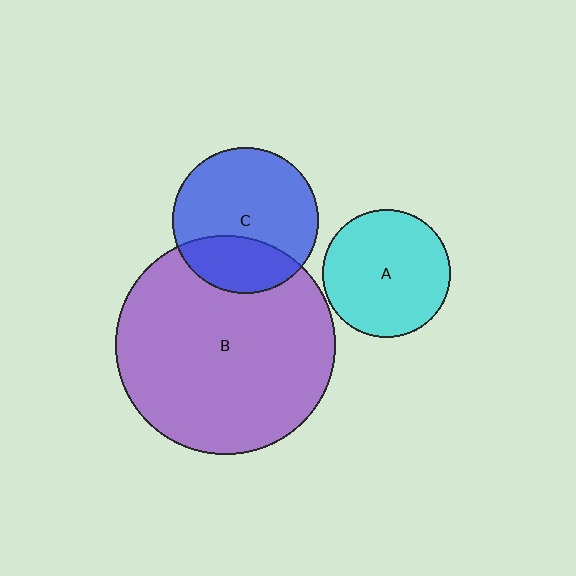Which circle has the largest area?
Circle B (purple).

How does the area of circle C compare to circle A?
Approximately 1.3 times.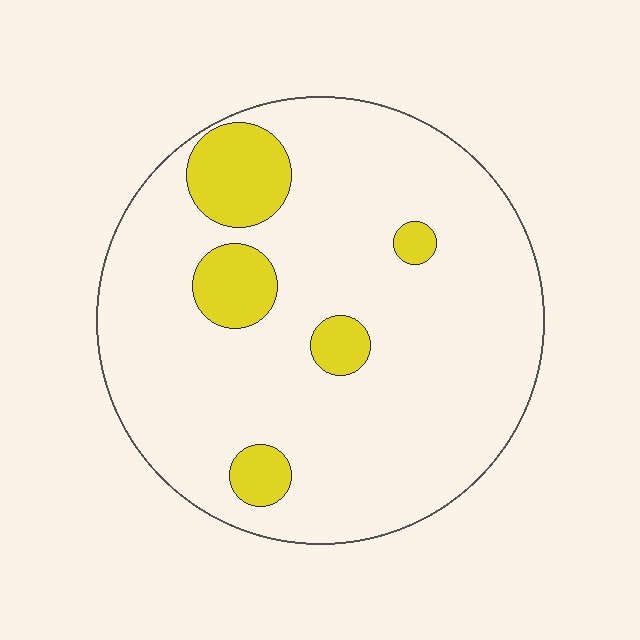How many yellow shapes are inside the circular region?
5.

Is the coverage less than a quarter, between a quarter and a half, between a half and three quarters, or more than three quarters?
Less than a quarter.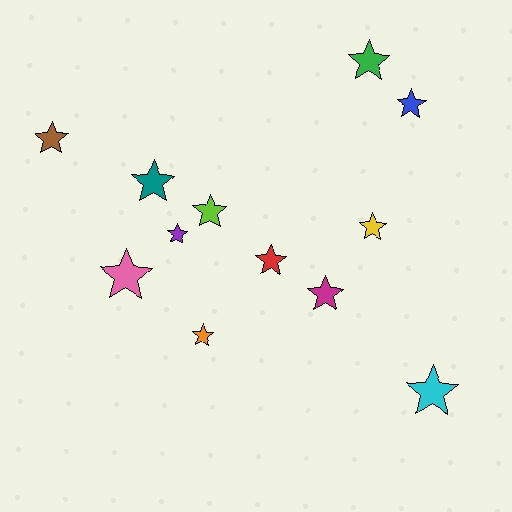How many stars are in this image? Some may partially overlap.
There are 12 stars.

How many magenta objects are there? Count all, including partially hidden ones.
There is 1 magenta object.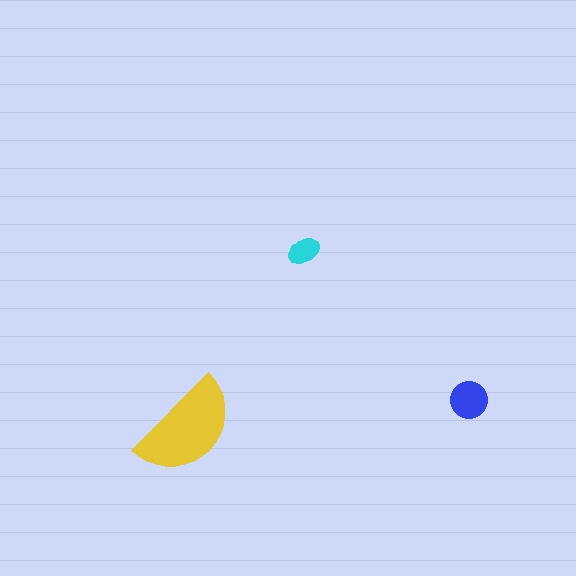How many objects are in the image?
There are 3 objects in the image.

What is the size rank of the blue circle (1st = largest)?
2nd.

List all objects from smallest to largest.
The cyan ellipse, the blue circle, the yellow semicircle.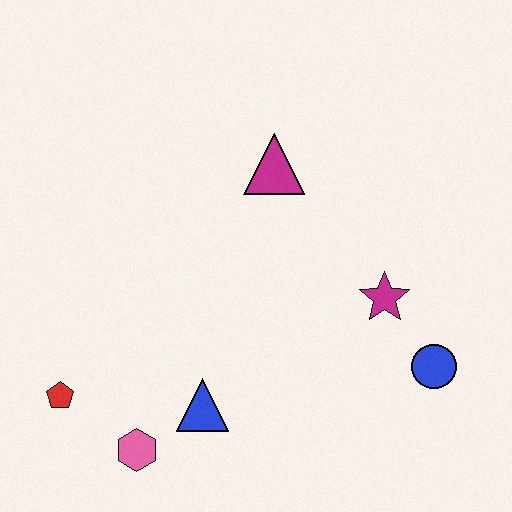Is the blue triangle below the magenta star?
Yes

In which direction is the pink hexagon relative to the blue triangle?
The pink hexagon is to the left of the blue triangle.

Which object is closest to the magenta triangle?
The magenta star is closest to the magenta triangle.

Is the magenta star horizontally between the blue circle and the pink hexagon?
Yes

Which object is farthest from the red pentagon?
The blue circle is farthest from the red pentagon.